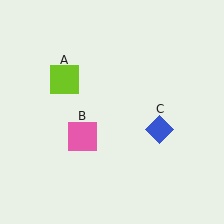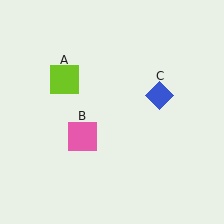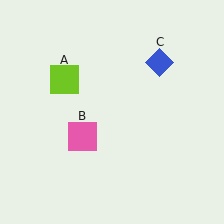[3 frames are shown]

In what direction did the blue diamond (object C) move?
The blue diamond (object C) moved up.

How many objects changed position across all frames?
1 object changed position: blue diamond (object C).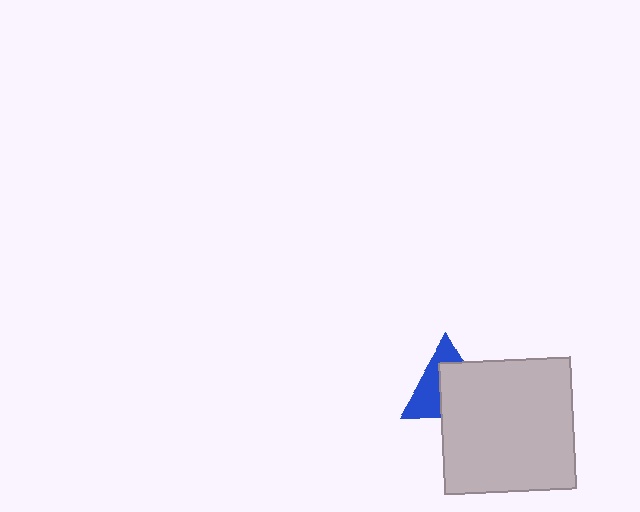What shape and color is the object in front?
The object in front is a light gray square.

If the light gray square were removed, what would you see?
You would see the complete blue triangle.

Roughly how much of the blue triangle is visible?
About half of it is visible (roughly 46%).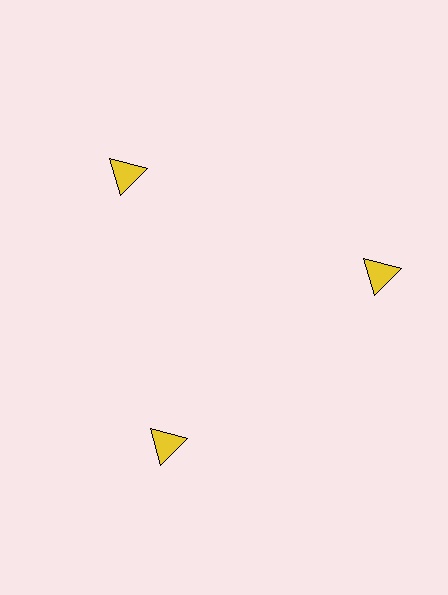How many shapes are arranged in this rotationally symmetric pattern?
There are 3 shapes, arranged in 3 groups of 1.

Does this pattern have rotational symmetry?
Yes, this pattern has 3-fold rotational symmetry. It looks the same after rotating 120 degrees around the center.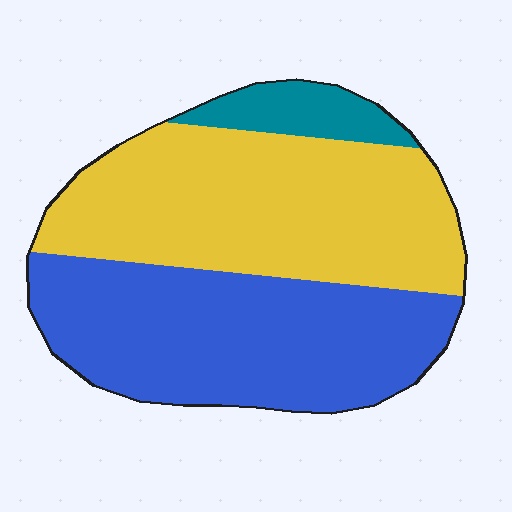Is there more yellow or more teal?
Yellow.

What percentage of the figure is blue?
Blue covers around 45% of the figure.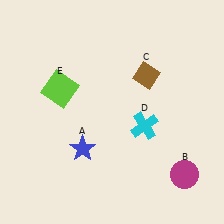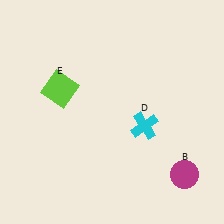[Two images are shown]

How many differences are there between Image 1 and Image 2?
There are 2 differences between the two images.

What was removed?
The blue star (A), the brown diamond (C) were removed in Image 2.